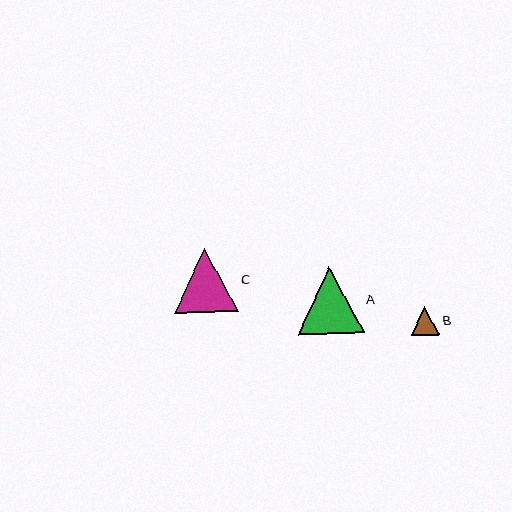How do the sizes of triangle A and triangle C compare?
Triangle A and triangle C are approximately the same size.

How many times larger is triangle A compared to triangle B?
Triangle A is approximately 2.3 times the size of triangle B.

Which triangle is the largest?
Triangle A is the largest with a size of approximately 66 pixels.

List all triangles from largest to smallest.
From largest to smallest: A, C, B.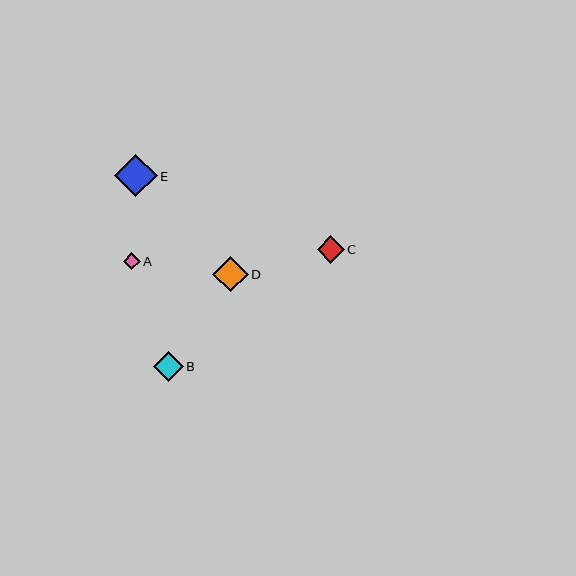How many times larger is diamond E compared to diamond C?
Diamond E is approximately 1.5 times the size of diamond C.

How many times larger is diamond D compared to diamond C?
Diamond D is approximately 1.3 times the size of diamond C.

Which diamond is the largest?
Diamond E is the largest with a size of approximately 42 pixels.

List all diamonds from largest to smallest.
From largest to smallest: E, D, B, C, A.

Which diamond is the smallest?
Diamond A is the smallest with a size of approximately 17 pixels.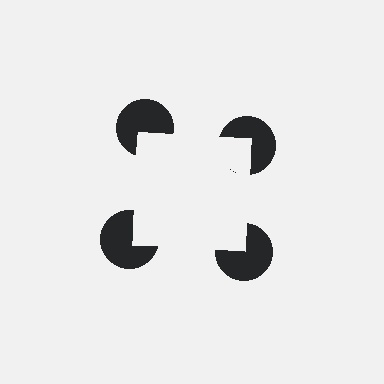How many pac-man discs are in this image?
There are 4 — one at each vertex of the illusory square.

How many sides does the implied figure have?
4 sides.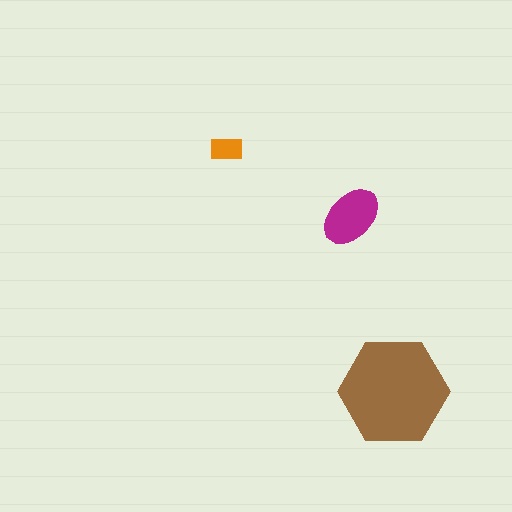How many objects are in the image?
There are 3 objects in the image.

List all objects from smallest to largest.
The orange rectangle, the magenta ellipse, the brown hexagon.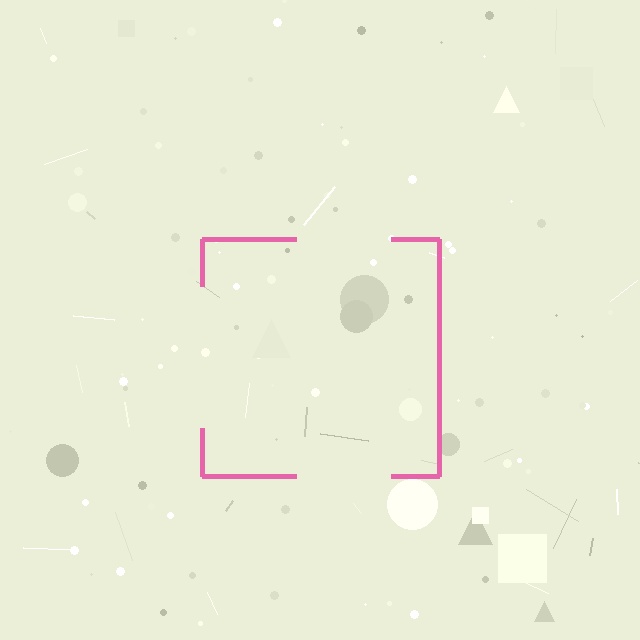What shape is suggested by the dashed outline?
The dashed outline suggests a square.